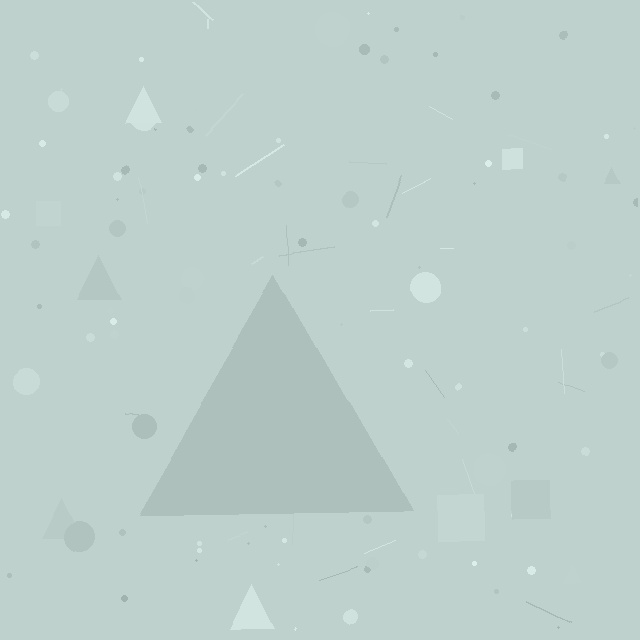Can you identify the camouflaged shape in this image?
The camouflaged shape is a triangle.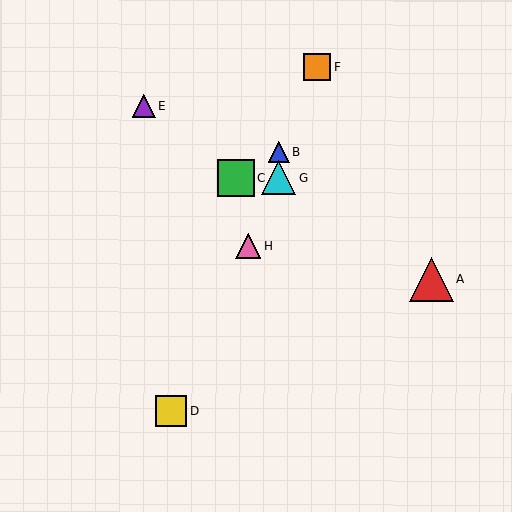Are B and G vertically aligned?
Yes, both are at x≈279.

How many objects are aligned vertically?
2 objects (B, G) are aligned vertically.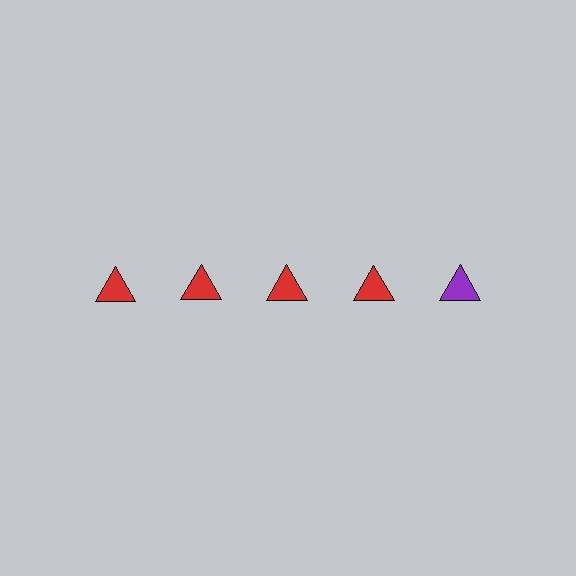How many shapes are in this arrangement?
There are 5 shapes arranged in a grid pattern.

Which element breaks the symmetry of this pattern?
The purple triangle in the top row, rightmost column breaks the symmetry. All other shapes are red triangles.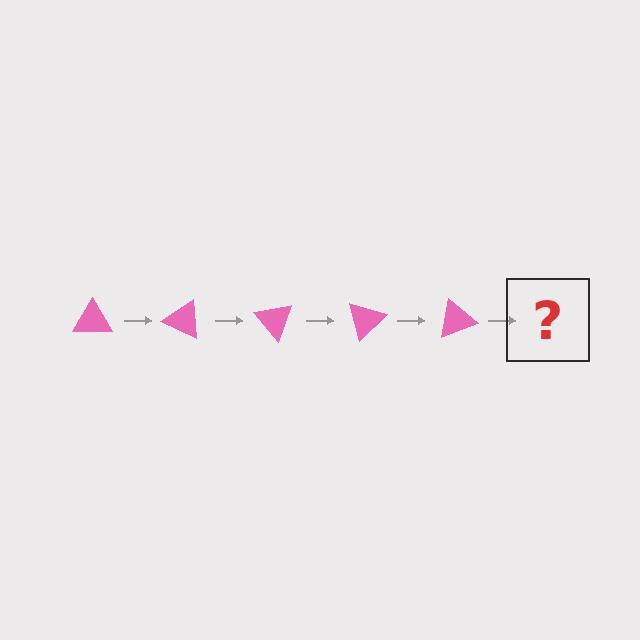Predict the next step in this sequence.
The next step is a pink triangle rotated 125 degrees.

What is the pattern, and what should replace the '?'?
The pattern is that the triangle rotates 25 degrees each step. The '?' should be a pink triangle rotated 125 degrees.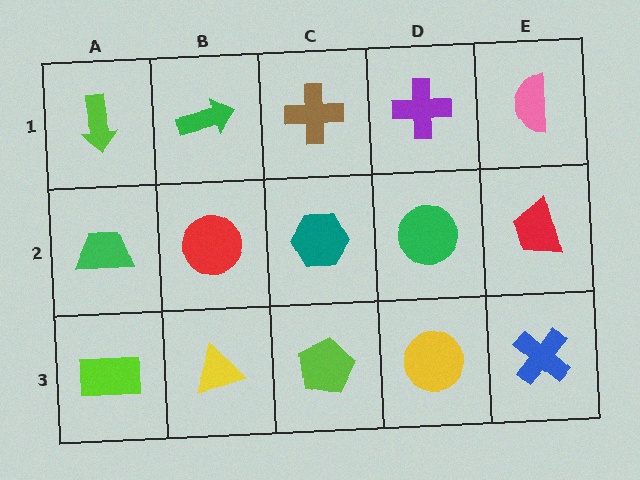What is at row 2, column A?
A green trapezoid.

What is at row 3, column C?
A lime pentagon.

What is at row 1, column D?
A purple cross.